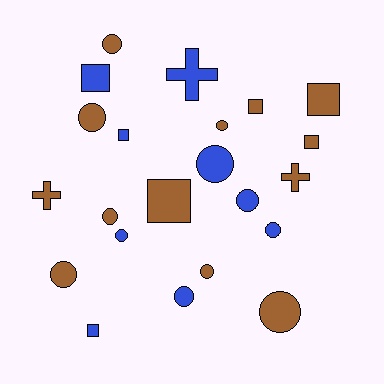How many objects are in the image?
There are 22 objects.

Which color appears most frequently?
Brown, with 13 objects.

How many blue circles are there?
There are 5 blue circles.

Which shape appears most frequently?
Circle, with 12 objects.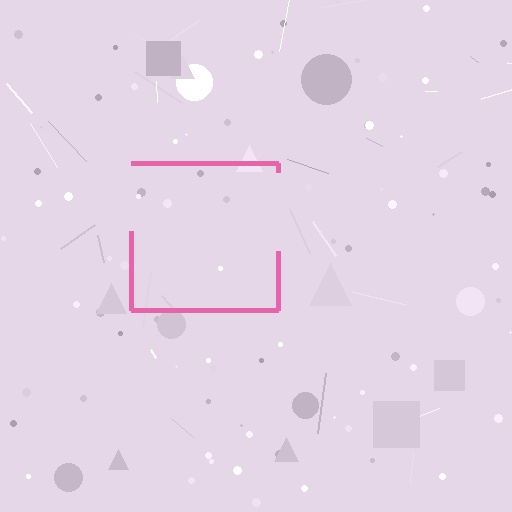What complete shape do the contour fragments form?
The contour fragments form a square.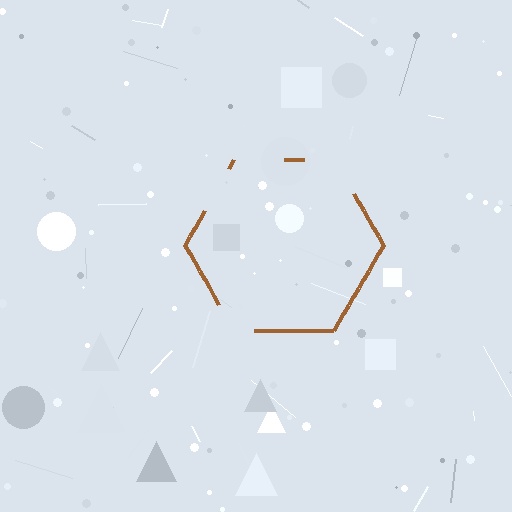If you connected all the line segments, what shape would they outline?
They would outline a hexagon.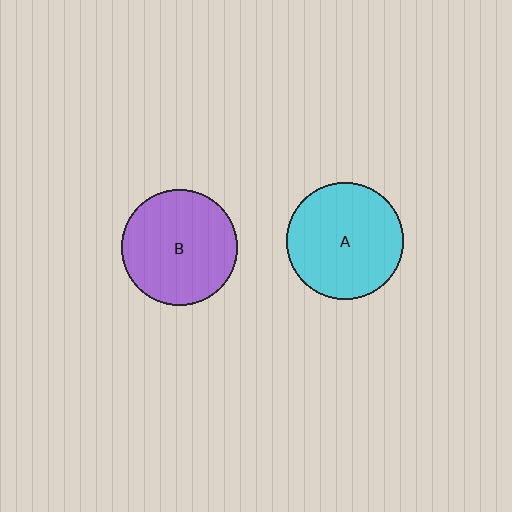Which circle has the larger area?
Circle A (cyan).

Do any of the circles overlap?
No, none of the circles overlap.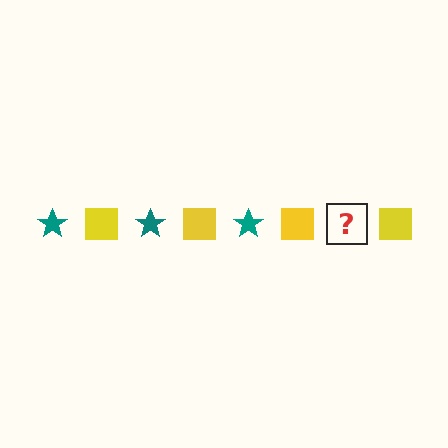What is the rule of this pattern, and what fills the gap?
The rule is that the pattern alternates between teal star and yellow square. The gap should be filled with a teal star.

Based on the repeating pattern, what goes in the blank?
The blank should be a teal star.